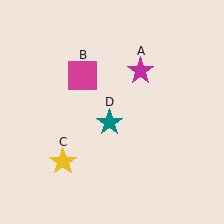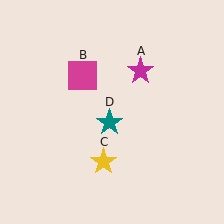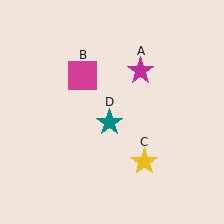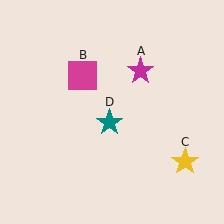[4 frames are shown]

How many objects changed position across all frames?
1 object changed position: yellow star (object C).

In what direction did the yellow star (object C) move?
The yellow star (object C) moved right.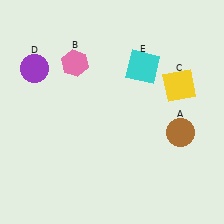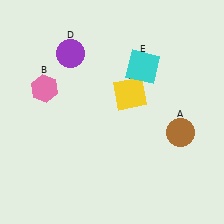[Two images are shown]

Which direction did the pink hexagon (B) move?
The pink hexagon (B) moved left.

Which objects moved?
The objects that moved are: the pink hexagon (B), the yellow square (C), the purple circle (D).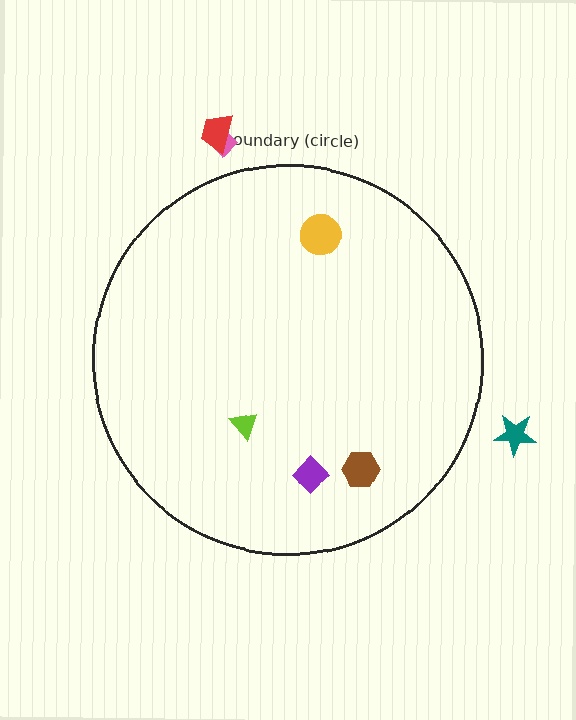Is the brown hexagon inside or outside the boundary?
Inside.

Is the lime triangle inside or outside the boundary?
Inside.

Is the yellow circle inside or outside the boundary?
Inside.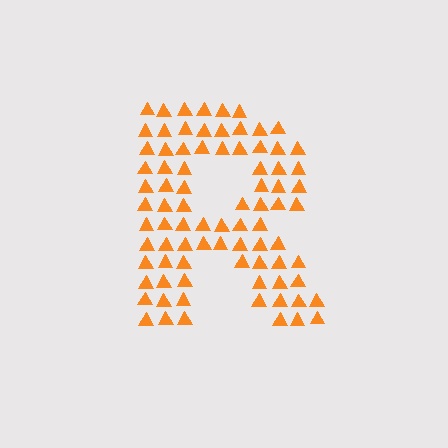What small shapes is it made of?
It is made of small triangles.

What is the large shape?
The large shape is the letter R.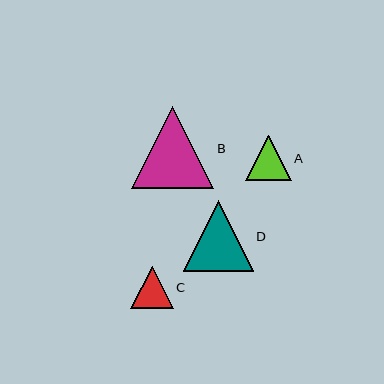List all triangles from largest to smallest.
From largest to smallest: B, D, A, C.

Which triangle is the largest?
Triangle B is the largest with a size of approximately 82 pixels.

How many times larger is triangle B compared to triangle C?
Triangle B is approximately 1.9 times the size of triangle C.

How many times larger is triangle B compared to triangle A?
Triangle B is approximately 1.8 times the size of triangle A.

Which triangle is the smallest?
Triangle C is the smallest with a size of approximately 43 pixels.